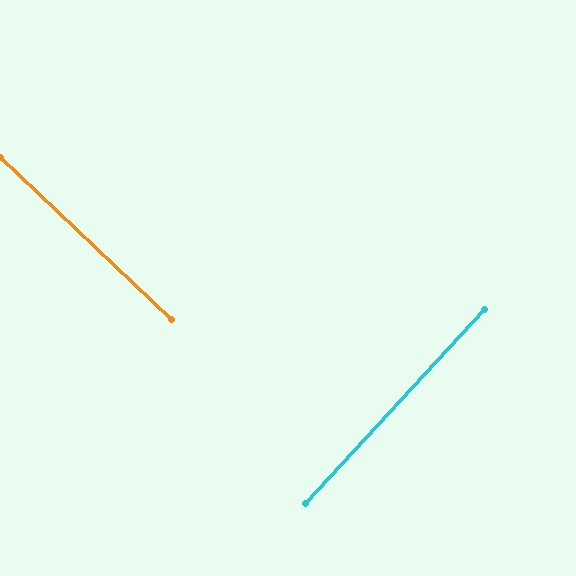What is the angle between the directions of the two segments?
Approximately 89 degrees.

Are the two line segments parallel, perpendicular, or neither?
Perpendicular — they meet at approximately 89°.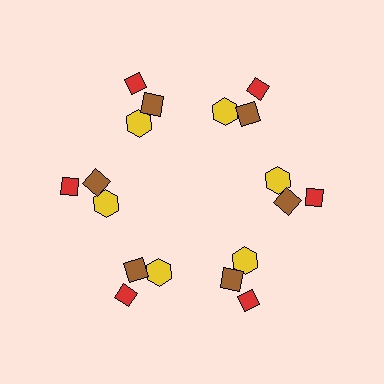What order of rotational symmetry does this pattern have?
This pattern has 6-fold rotational symmetry.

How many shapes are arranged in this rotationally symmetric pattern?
There are 18 shapes, arranged in 6 groups of 3.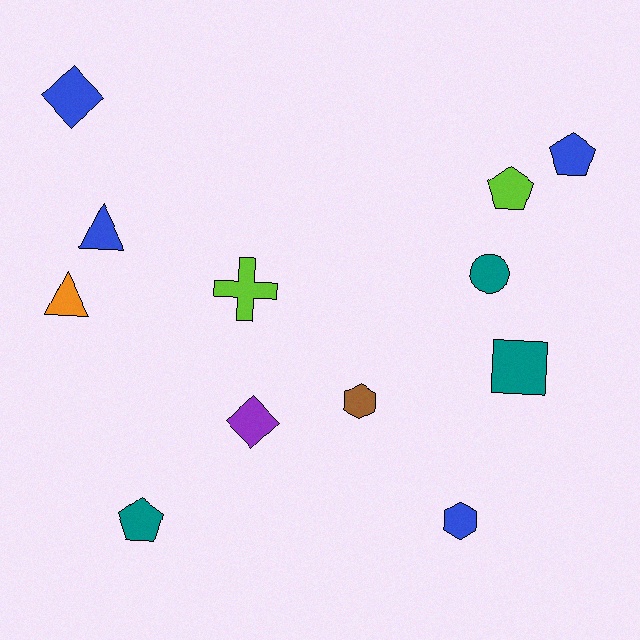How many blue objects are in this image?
There are 4 blue objects.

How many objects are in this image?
There are 12 objects.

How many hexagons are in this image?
There are 2 hexagons.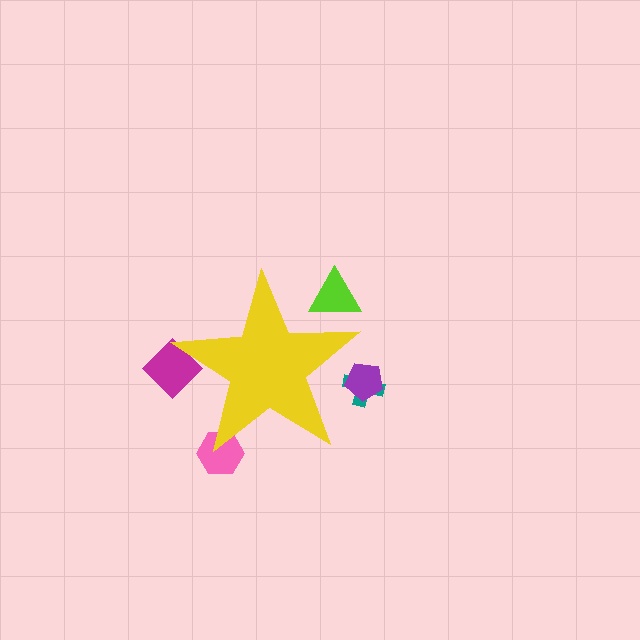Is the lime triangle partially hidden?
Yes, the lime triangle is partially hidden behind the yellow star.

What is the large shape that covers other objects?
A yellow star.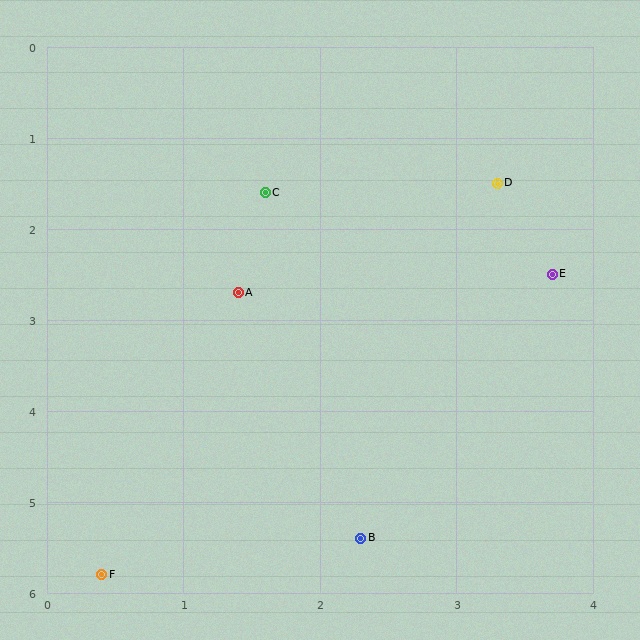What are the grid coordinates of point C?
Point C is at approximately (1.6, 1.6).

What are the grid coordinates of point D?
Point D is at approximately (3.3, 1.5).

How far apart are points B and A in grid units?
Points B and A are about 2.8 grid units apart.